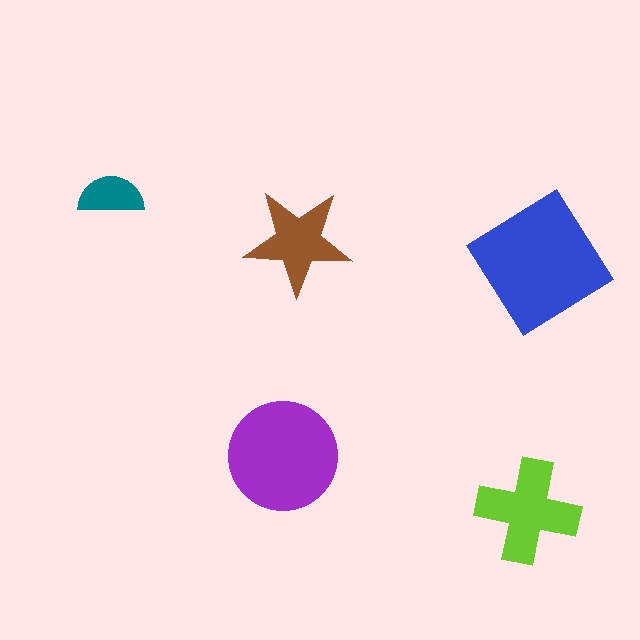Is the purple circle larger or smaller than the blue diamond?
Smaller.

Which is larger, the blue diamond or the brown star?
The blue diamond.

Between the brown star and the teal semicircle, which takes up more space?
The brown star.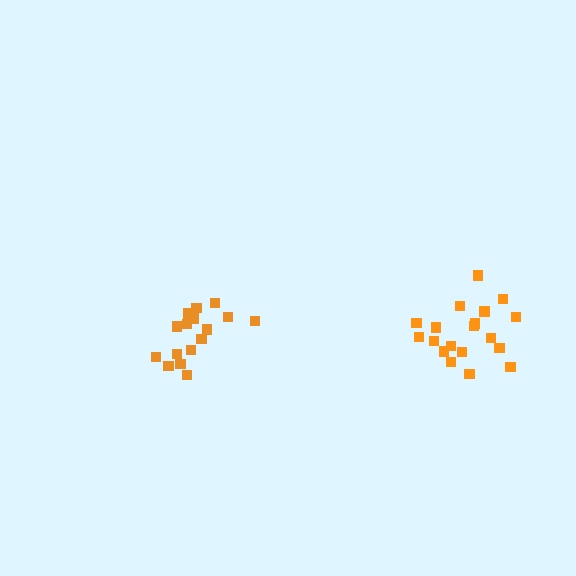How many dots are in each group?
Group 1: 16 dots, Group 2: 19 dots (35 total).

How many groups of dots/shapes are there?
There are 2 groups.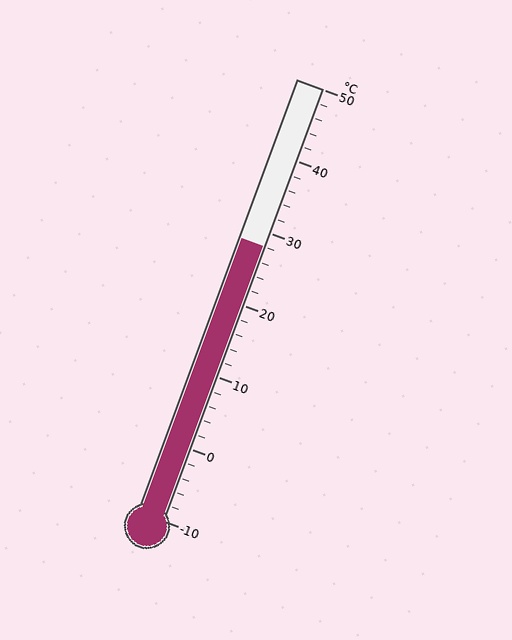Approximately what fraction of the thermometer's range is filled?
The thermometer is filled to approximately 65% of its range.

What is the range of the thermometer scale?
The thermometer scale ranges from -10°C to 50°C.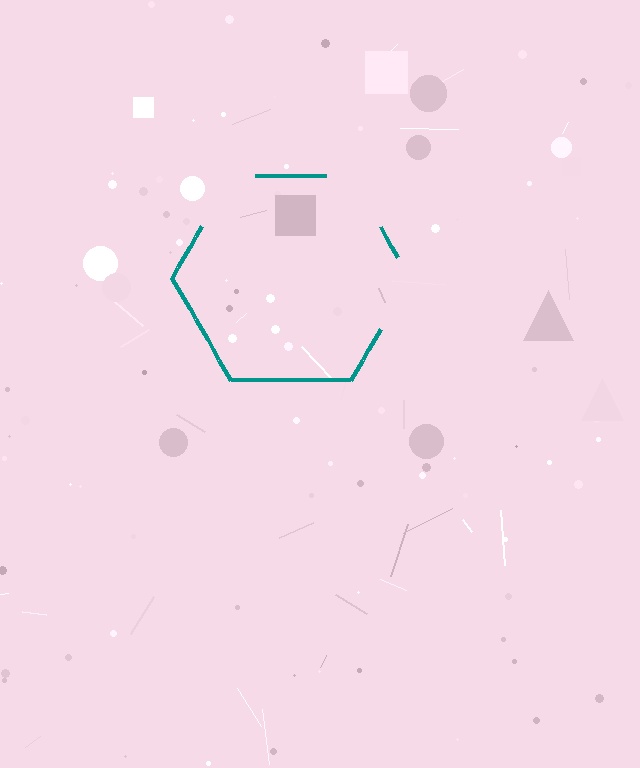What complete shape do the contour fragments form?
The contour fragments form a hexagon.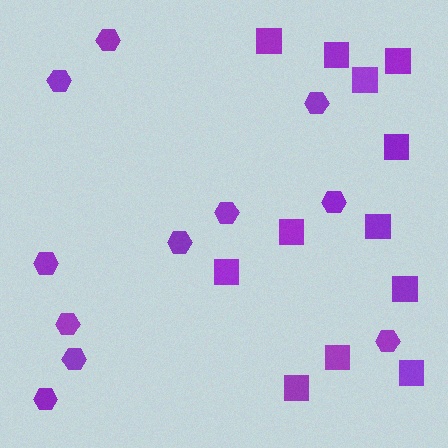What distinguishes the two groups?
There are 2 groups: one group of hexagons (11) and one group of squares (12).